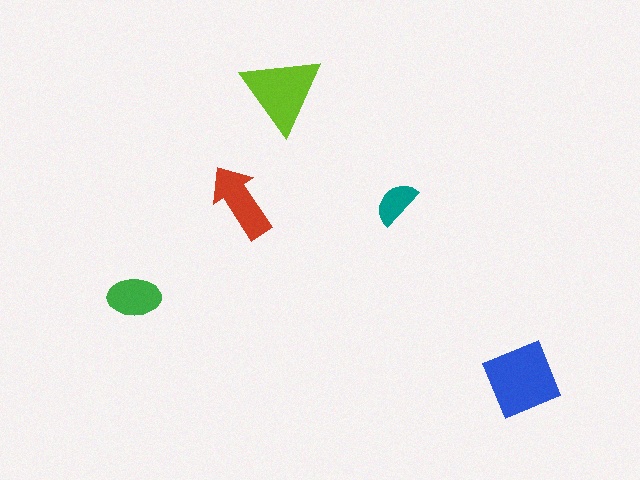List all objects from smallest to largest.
The teal semicircle, the green ellipse, the red arrow, the lime triangle, the blue diamond.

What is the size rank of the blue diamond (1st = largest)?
1st.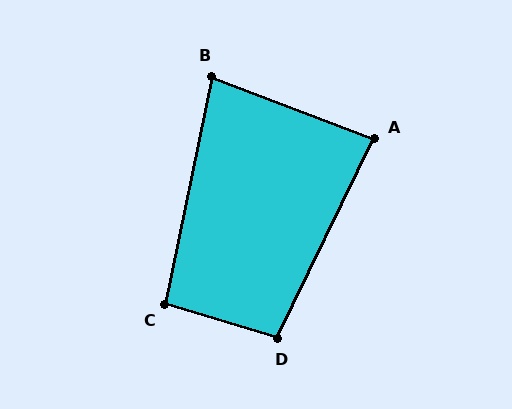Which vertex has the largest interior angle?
D, at approximately 99 degrees.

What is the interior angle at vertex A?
Approximately 85 degrees (approximately right).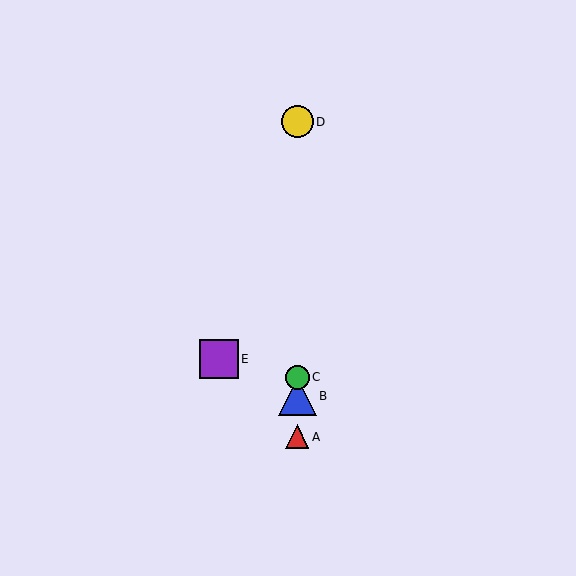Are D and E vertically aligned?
No, D is at x≈297 and E is at x≈219.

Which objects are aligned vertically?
Objects A, B, C, D are aligned vertically.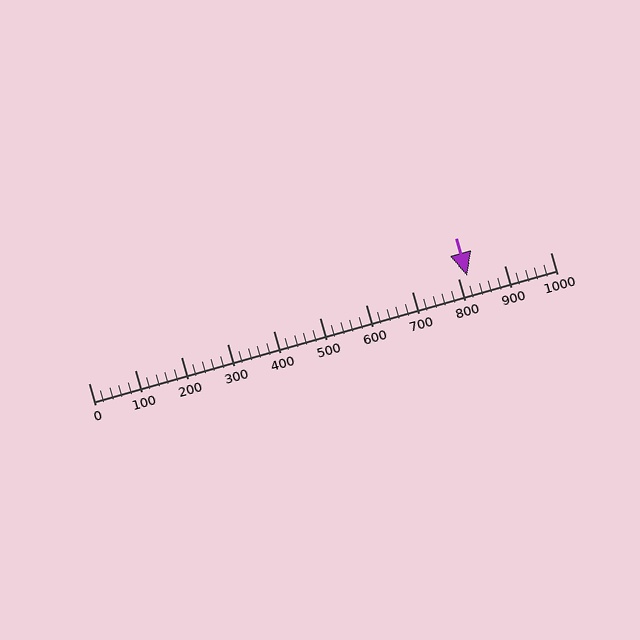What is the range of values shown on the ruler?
The ruler shows values from 0 to 1000.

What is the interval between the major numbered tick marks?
The major tick marks are spaced 100 units apart.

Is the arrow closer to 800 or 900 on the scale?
The arrow is closer to 800.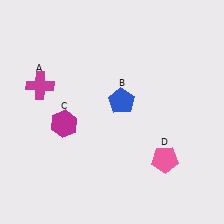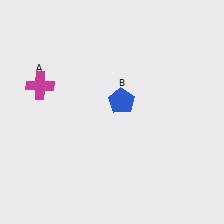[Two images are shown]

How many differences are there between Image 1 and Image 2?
There are 2 differences between the two images.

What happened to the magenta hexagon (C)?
The magenta hexagon (C) was removed in Image 2. It was in the bottom-left area of Image 1.